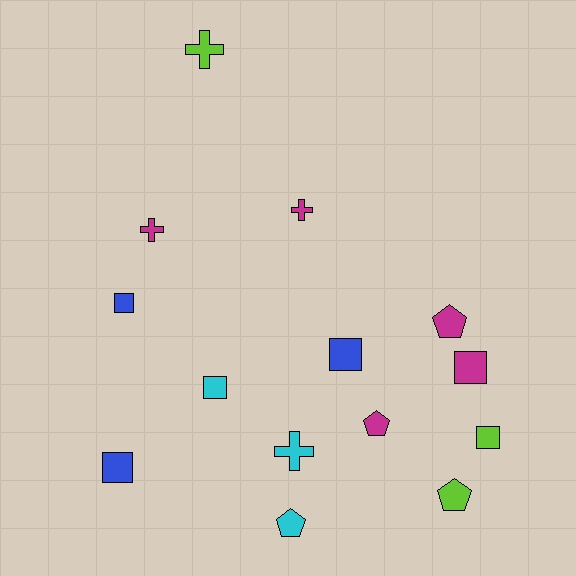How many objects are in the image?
There are 14 objects.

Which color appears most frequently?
Magenta, with 5 objects.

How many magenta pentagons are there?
There are 2 magenta pentagons.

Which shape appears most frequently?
Square, with 6 objects.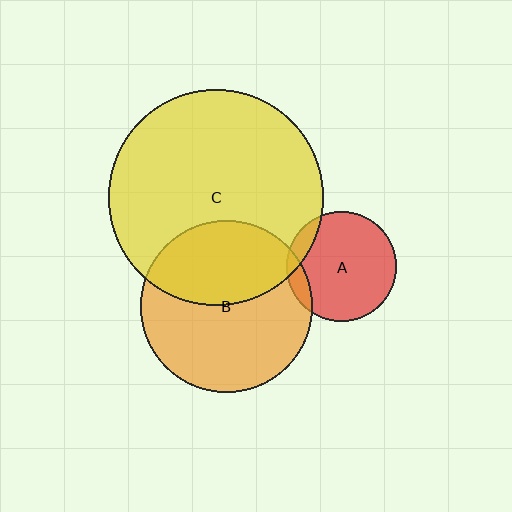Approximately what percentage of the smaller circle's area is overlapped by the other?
Approximately 10%.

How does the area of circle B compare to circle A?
Approximately 2.4 times.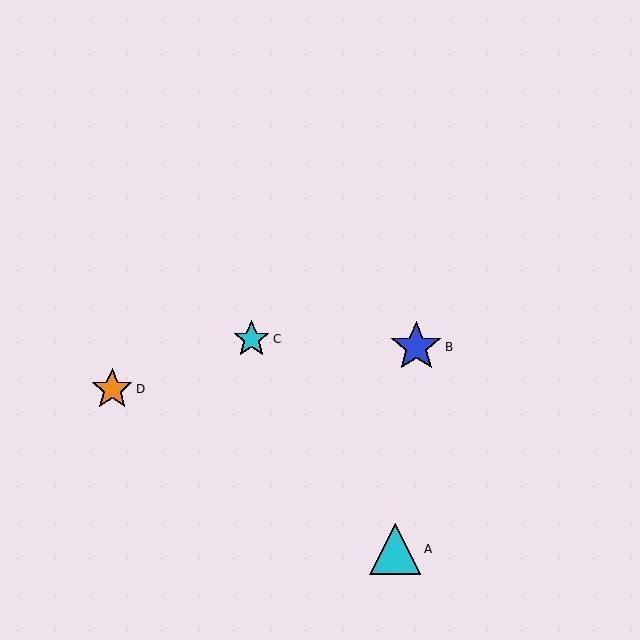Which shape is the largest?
The blue star (labeled B) is the largest.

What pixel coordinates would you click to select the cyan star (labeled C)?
Click at (251, 339) to select the cyan star C.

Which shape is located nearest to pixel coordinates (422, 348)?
The blue star (labeled B) at (416, 347) is nearest to that location.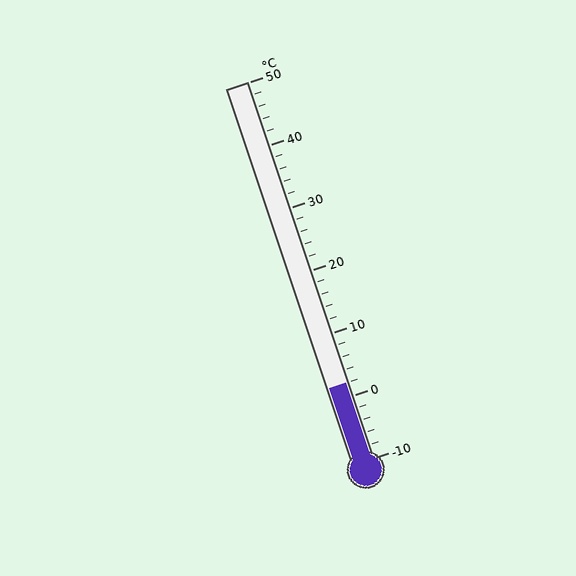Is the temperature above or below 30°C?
The temperature is below 30°C.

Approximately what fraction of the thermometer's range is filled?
The thermometer is filled to approximately 20% of its range.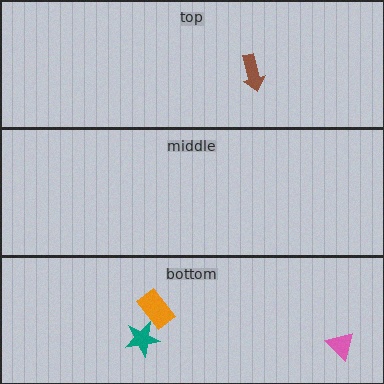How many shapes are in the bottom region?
3.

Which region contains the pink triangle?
The bottom region.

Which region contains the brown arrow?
The top region.